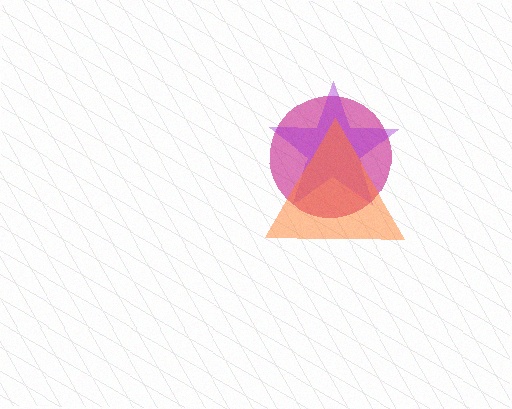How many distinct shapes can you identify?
There are 3 distinct shapes: a magenta circle, a purple star, an orange triangle.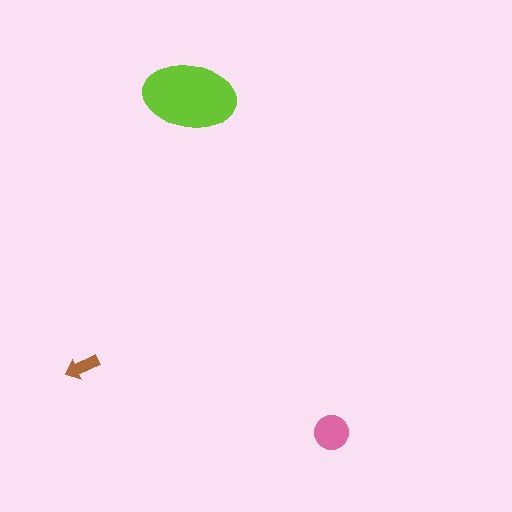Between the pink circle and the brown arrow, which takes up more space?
The pink circle.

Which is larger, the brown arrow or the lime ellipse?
The lime ellipse.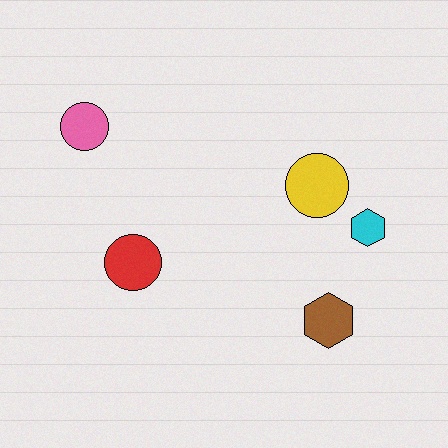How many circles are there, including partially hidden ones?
There are 3 circles.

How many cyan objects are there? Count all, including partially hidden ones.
There is 1 cyan object.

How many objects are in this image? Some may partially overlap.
There are 5 objects.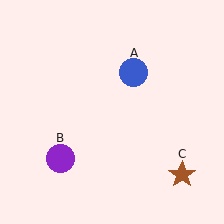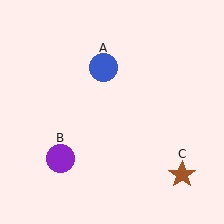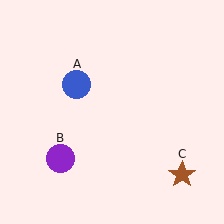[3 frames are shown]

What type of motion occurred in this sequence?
The blue circle (object A) rotated counterclockwise around the center of the scene.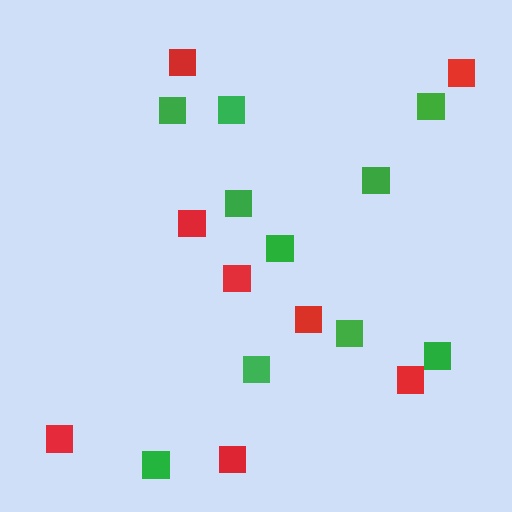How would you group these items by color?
There are 2 groups: one group of green squares (10) and one group of red squares (8).